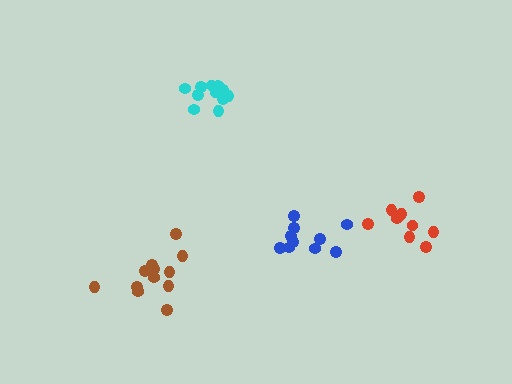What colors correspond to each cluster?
The clusters are colored: red, blue, cyan, brown.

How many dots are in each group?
Group 1: 9 dots, Group 2: 10 dots, Group 3: 11 dots, Group 4: 12 dots (42 total).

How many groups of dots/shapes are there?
There are 4 groups.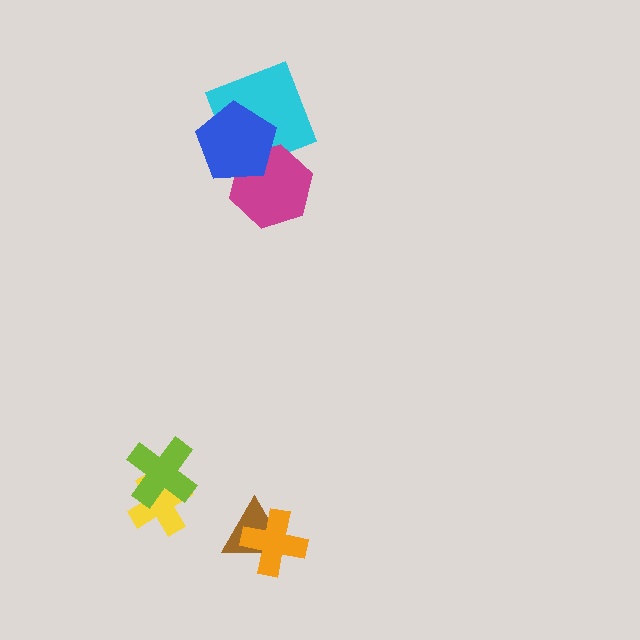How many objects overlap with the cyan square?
2 objects overlap with the cyan square.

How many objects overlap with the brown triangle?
1 object overlaps with the brown triangle.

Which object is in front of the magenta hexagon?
The blue pentagon is in front of the magenta hexagon.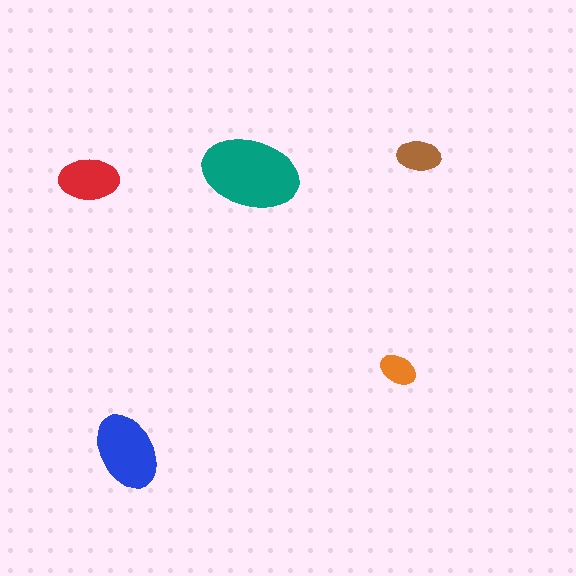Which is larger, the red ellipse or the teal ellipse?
The teal one.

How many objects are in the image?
There are 5 objects in the image.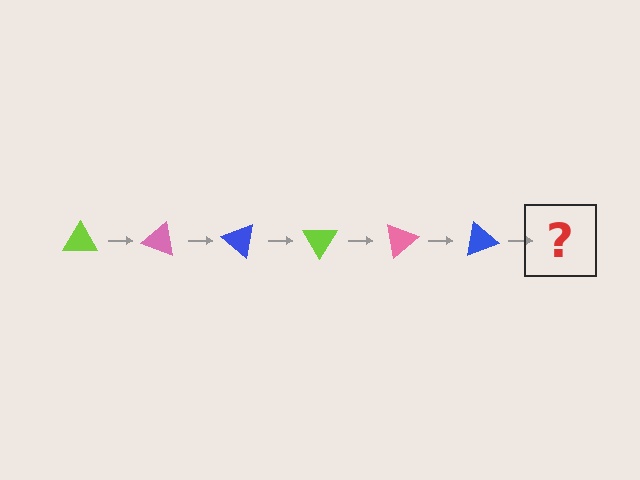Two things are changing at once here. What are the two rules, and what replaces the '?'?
The two rules are that it rotates 20 degrees each step and the color cycles through lime, pink, and blue. The '?' should be a lime triangle, rotated 120 degrees from the start.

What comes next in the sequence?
The next element should be a lime triangle, rotated 120 degrees from the start.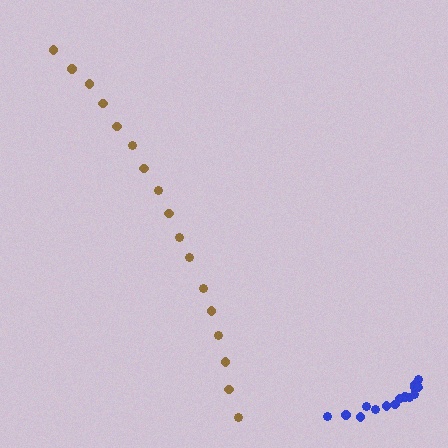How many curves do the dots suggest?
There are 2 distinct paths.